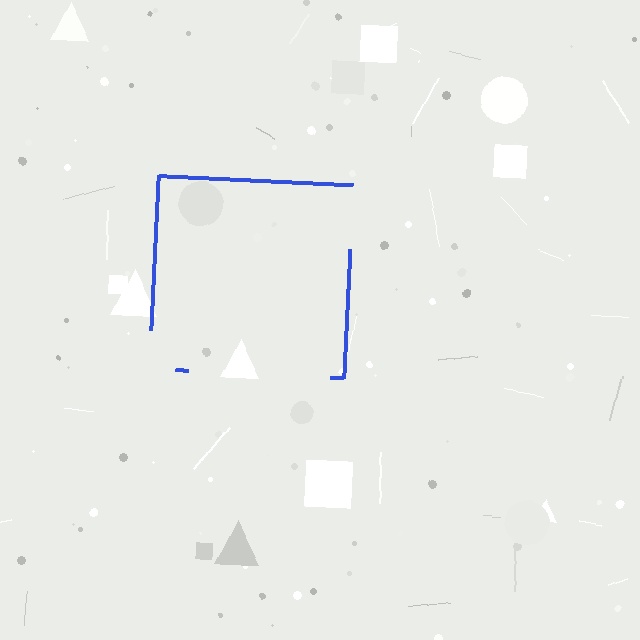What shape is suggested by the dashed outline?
The dashed outline suggests a square.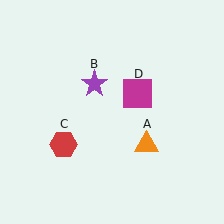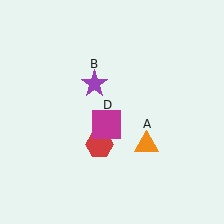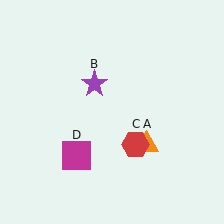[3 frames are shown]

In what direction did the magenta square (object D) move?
The magenta square (object D) moved down and to the left.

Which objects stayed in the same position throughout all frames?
Orange triangle (object A) and purple star (object B) remained stationary.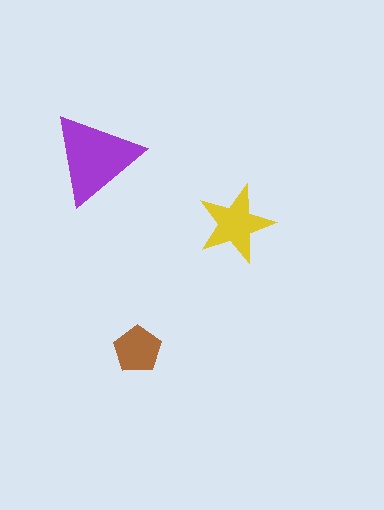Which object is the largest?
The purple triangle.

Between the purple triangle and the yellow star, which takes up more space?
The purple triangle.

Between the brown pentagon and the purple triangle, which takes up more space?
The purple triangle.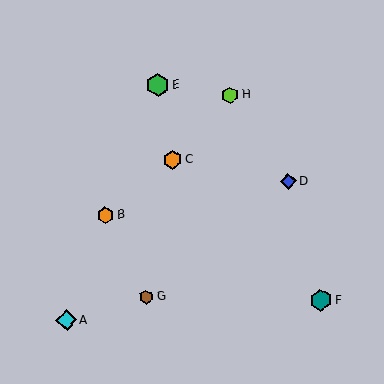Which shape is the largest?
The green hexagon (labeled E) is the largest.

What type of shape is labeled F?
Shape F is a teal hexagon.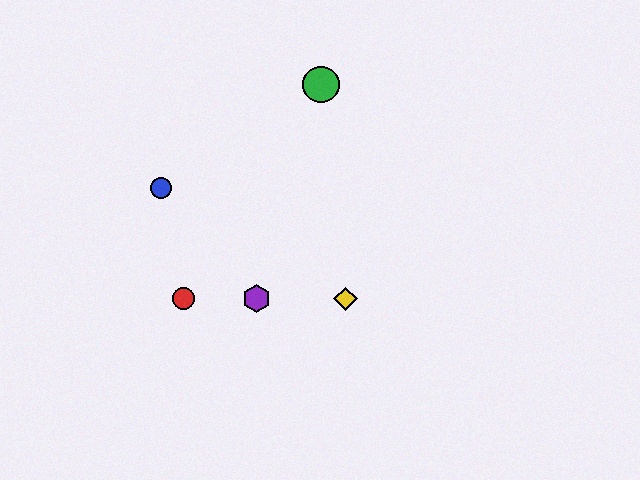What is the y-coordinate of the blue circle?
The blue circle is at y≈188.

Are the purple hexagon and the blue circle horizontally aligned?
No, the purple hexagon is at y≈299 and the blue circle is at y≈188.